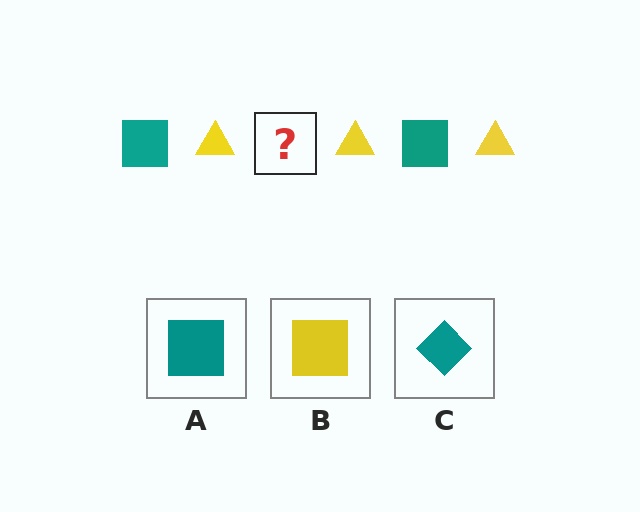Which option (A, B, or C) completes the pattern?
A.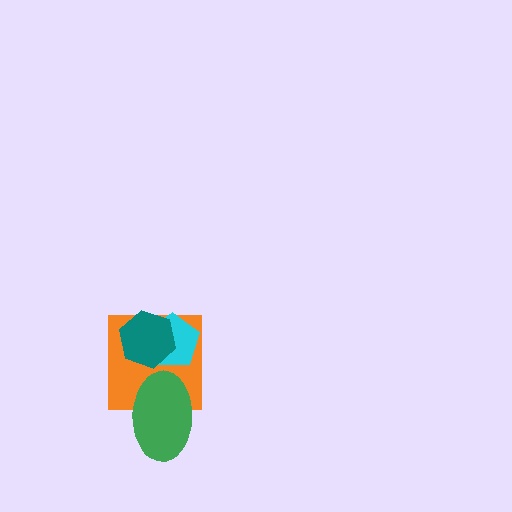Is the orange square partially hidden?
Yes, it is partially covered by another shape.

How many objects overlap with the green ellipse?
1 object overlaps with the green ellipse.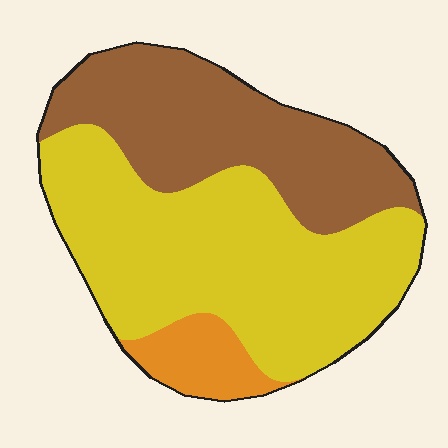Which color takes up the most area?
Yellow, at roughly 55%.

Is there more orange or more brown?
Brown.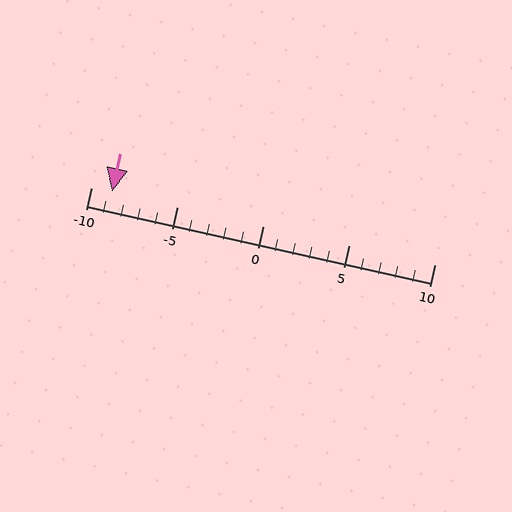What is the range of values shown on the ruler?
The ruler shows values from -10 to 10.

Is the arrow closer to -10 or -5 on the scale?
The arrow is closer to -10.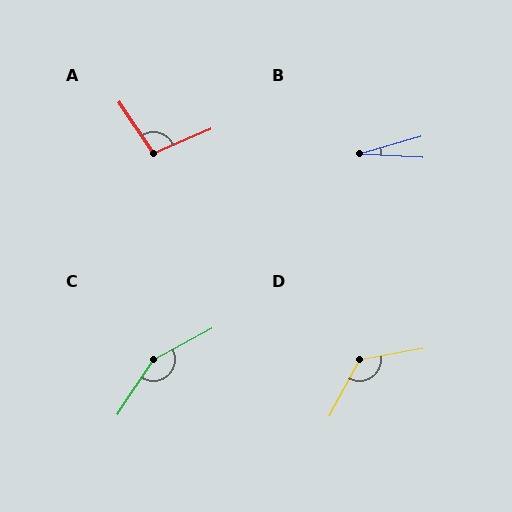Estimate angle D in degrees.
Approximately 129 degrees.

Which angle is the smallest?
B, at approximately 19 degrees.